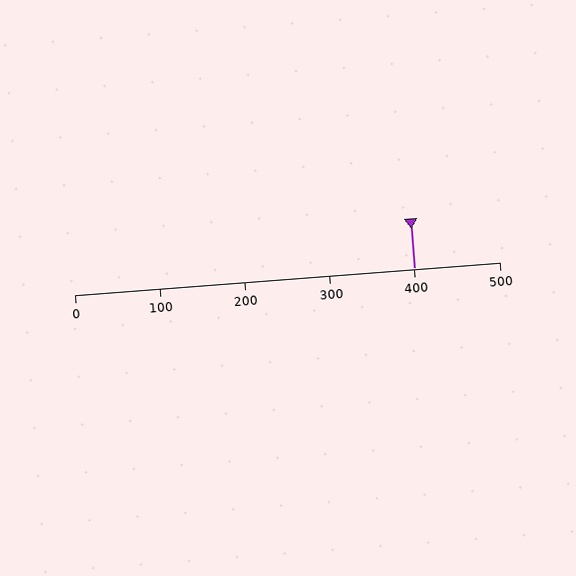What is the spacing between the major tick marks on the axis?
The major ticks are spaced 100 apart.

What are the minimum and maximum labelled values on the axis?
The axis runs from 0 to 500.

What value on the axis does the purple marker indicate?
The marker indicates approximately 400.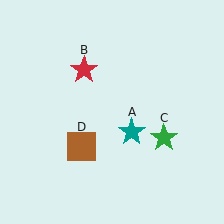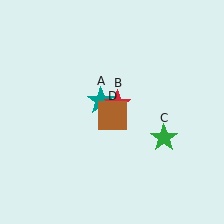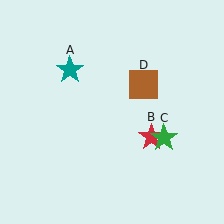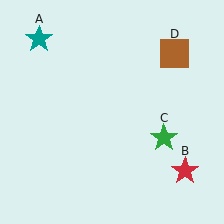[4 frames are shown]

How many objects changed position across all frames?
3 objects changed position: teal star (object A), red star (object B), brown square (object D).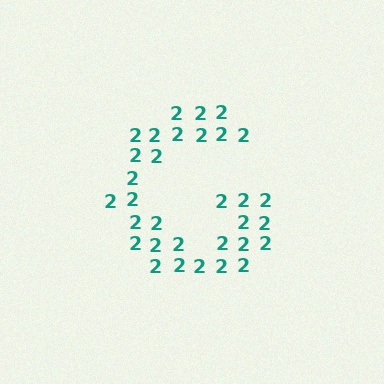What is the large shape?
The large shape is the letter G.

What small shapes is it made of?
It is made of small digit 2's.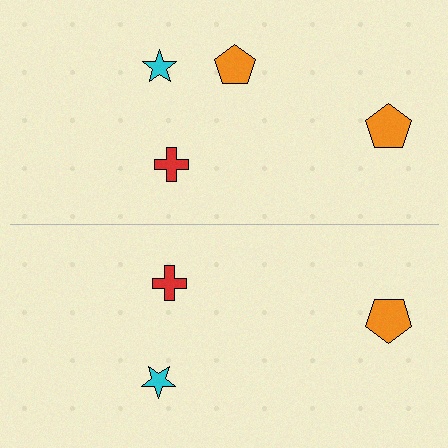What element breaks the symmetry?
A orange pentagon is missing from the bottom side.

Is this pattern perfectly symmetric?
No, the pattern is not perfectly symmetric. A orange pentagon is missing from the bottom side.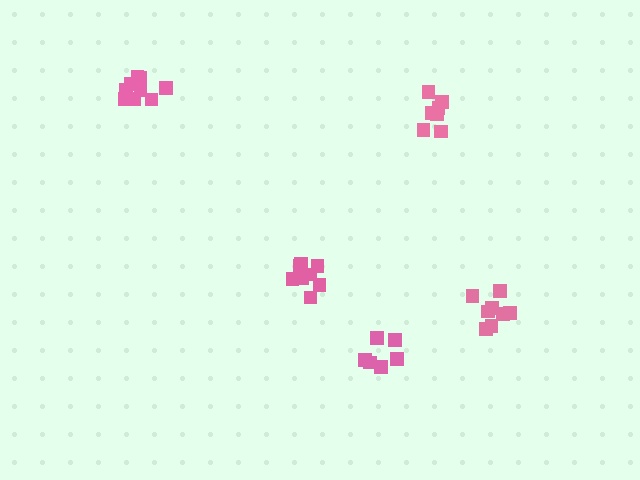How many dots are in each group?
Group 1: 8 dots, Group 2: 7 dots, Group 3: 9 dots, Group 4: 8 dots, Group 5: 6 dots (38 total).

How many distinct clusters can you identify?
There are 5 distinct clusters.